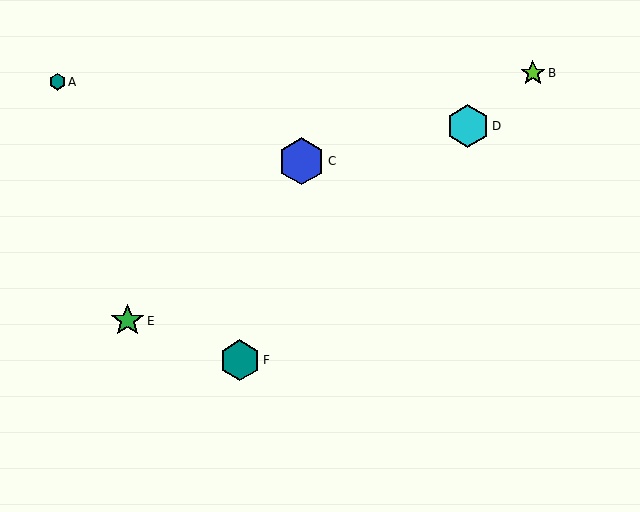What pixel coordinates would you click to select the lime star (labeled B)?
Click at (533, 73) to select the lime star B.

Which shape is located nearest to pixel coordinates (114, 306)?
The green star (labeled E) at (128, 321) is nearest to that location.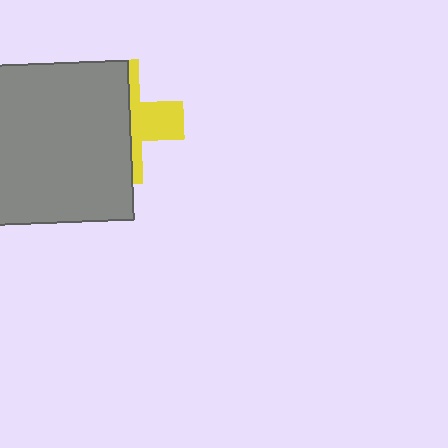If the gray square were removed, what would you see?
You would see the complete yellow cross.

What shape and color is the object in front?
The object in front is a gray square.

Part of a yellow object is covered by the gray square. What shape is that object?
It is a cross.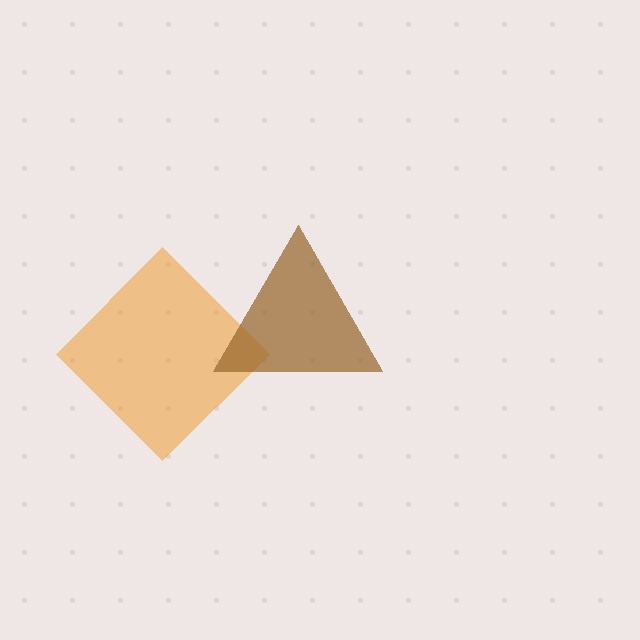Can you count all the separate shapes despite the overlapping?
Yes, there are 2 separate shapes.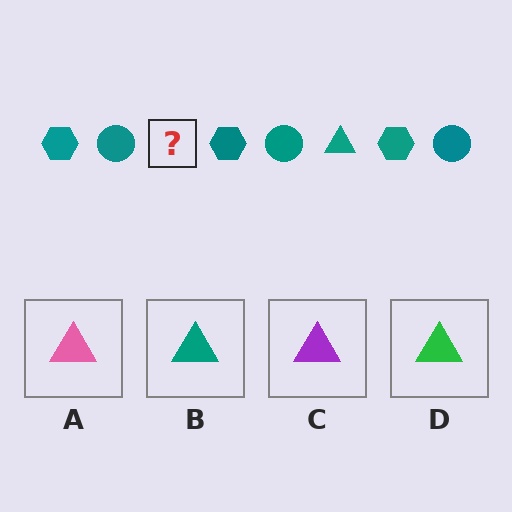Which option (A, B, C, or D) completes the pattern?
B.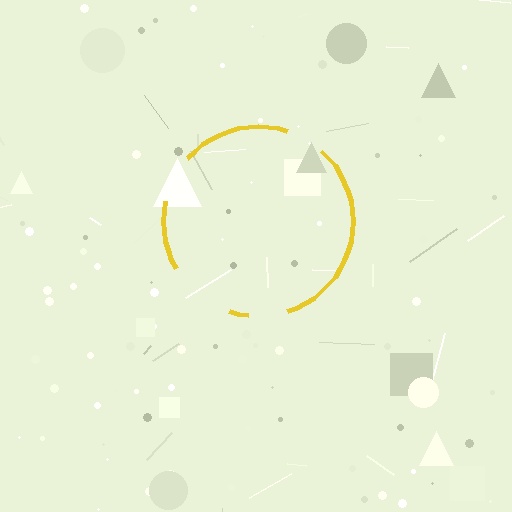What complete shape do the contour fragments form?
The contour fragments form a circle.